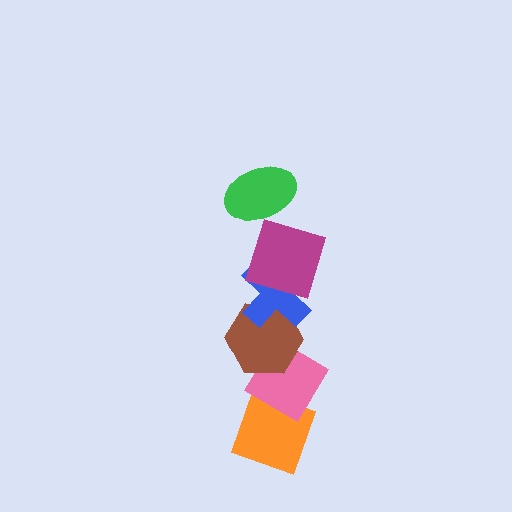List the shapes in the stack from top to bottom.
From top to bottom: the green ellipse, the magenta square, the blue cross, the brown hexagon, the pink diamond, the orange diamond.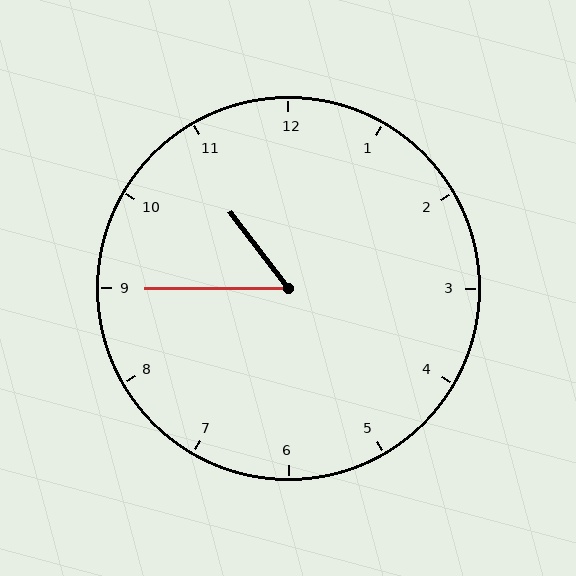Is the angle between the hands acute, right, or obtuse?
It is acute.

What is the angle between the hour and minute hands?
Approximately 52 degrees.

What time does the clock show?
10:45.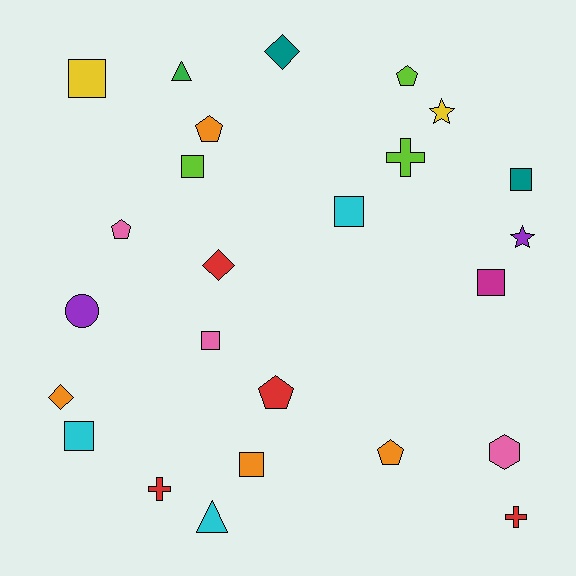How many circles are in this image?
There is 1 circle.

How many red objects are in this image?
There are 4 red objects.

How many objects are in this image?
There are 25 objects.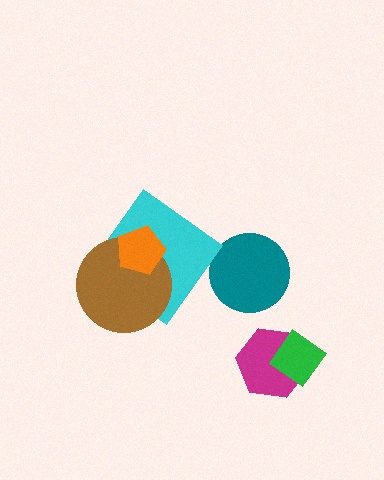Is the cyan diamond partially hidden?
Yes, it is partially covered by another shape.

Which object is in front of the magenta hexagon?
The green diamond is in front of the magenta hexagon.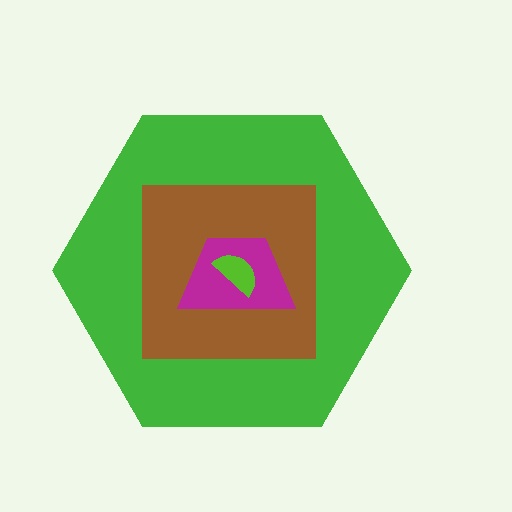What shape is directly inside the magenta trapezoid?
The lime semicircle.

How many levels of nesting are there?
4.